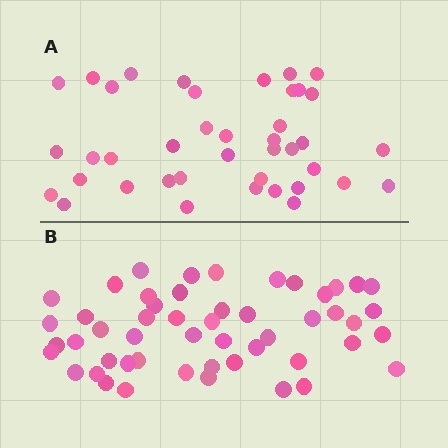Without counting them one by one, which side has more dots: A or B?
Region B (the bottom region) has more dots.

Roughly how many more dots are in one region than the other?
Region B has roughly 12 or so more dots than region A.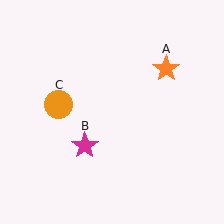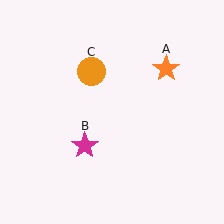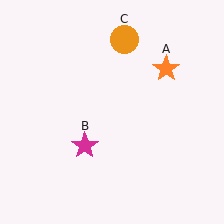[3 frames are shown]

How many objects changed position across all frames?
1 object changed position: orange circle (object C).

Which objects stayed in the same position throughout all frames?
Orange star (object A) and magenta star (object B) remained stationary.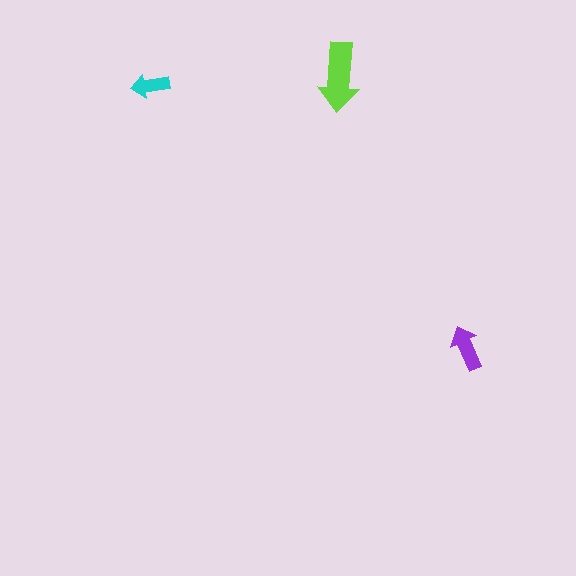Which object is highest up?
The lime arrow is topmost.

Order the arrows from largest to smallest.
the lime one, the purple one, the cyan one.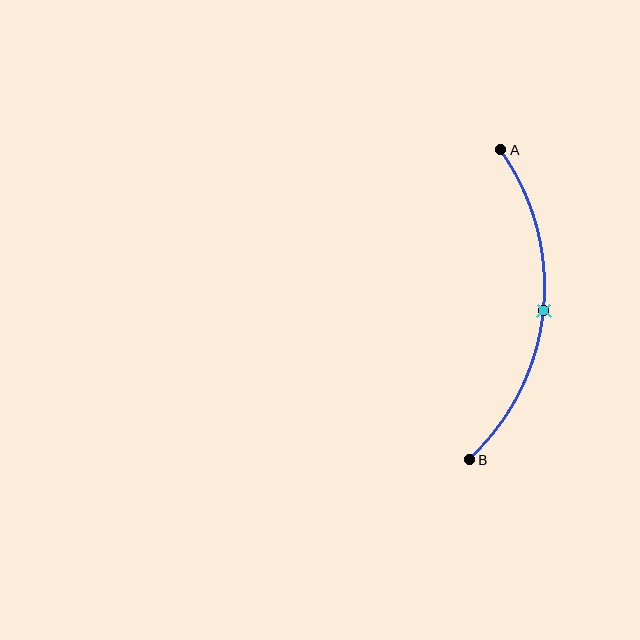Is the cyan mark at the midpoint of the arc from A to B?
Yes. The cyan mark lies on the arc at equal arc-length from both A and B — it is the arc midpoint.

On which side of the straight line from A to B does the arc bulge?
The arc bulges to the right of the straight line connecting A and B.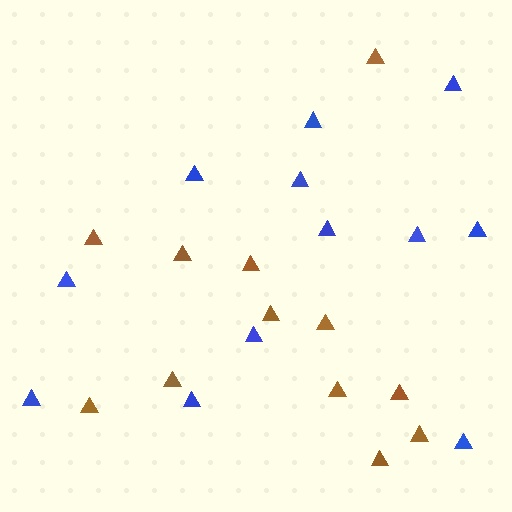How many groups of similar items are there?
There are 2 groups: one group of brown triangles (12) and one group of blue triangles (12).